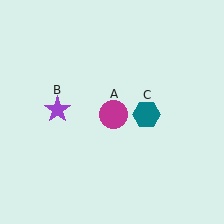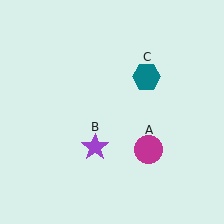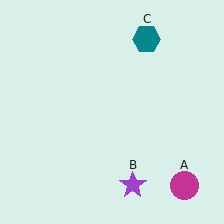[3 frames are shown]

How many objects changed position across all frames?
3 objects changed position: magenta circle (object A), purple star (object B), teal hexagon (object C).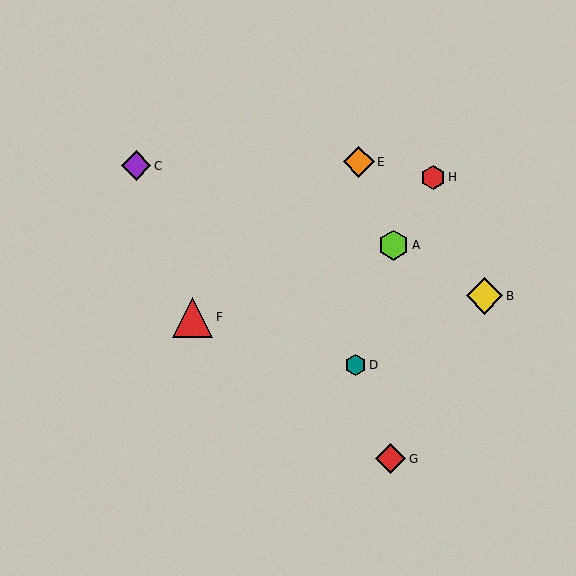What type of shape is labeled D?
Shape D is a teal hexagon.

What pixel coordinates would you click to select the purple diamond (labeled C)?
Click at (136, 166) to select the purple diamond C.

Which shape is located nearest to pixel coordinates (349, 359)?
The teal hexagon (labeled D) at (356, 365) is nearest to that location.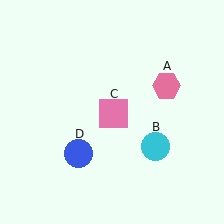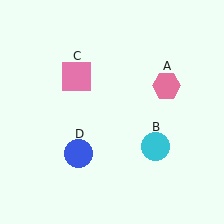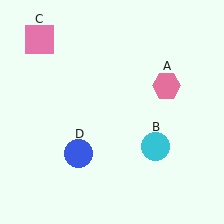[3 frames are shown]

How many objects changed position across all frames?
1 object changed position: pink square (object C).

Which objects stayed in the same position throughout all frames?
Pink hexagon (object A) and cyan circle (object B) and blue circle (object D) remained stationary.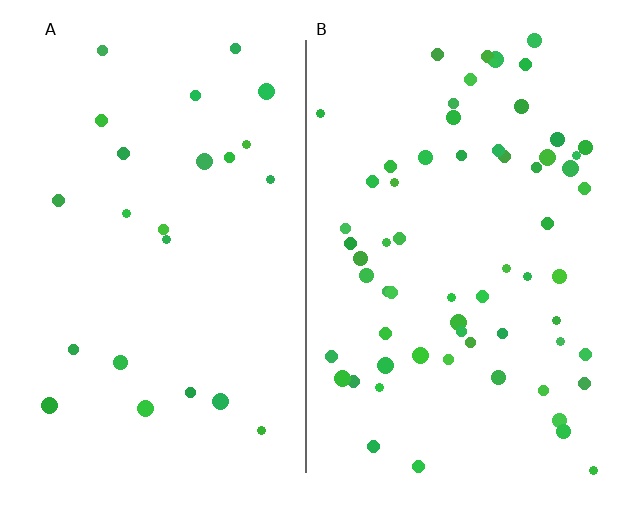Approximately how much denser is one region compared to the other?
Approximately 2.7× — region B over region A.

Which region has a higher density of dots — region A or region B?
B (the right).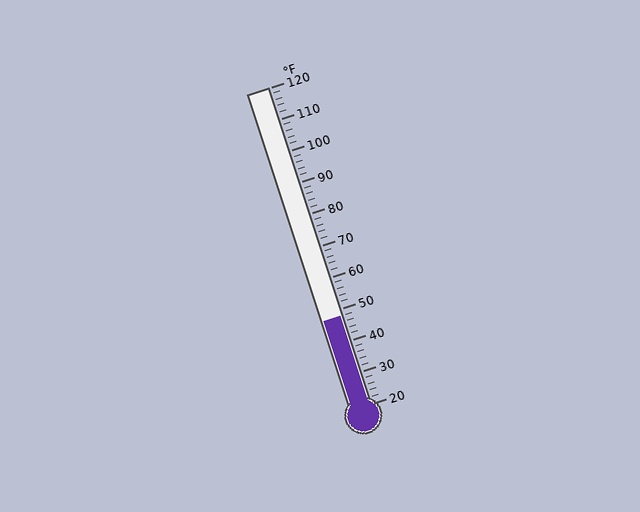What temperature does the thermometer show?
The thermometer shows approximately 48°F.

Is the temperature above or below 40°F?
The temperature is above 40°F.